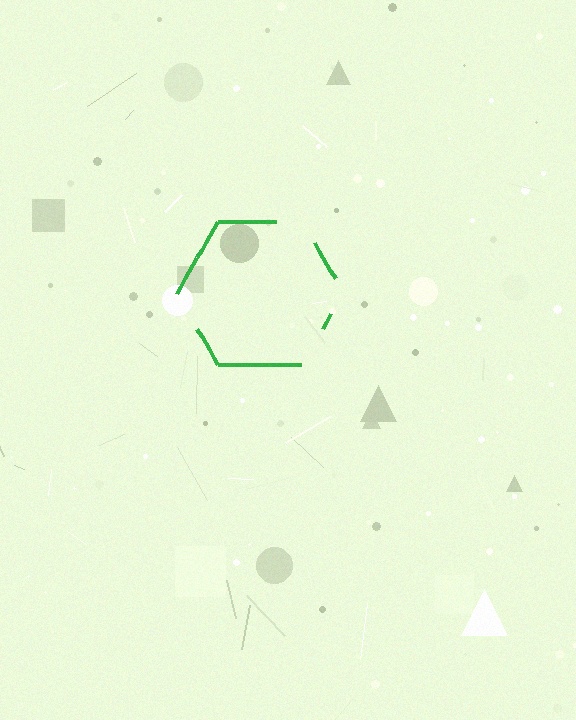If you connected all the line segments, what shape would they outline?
They would outline a hexagon.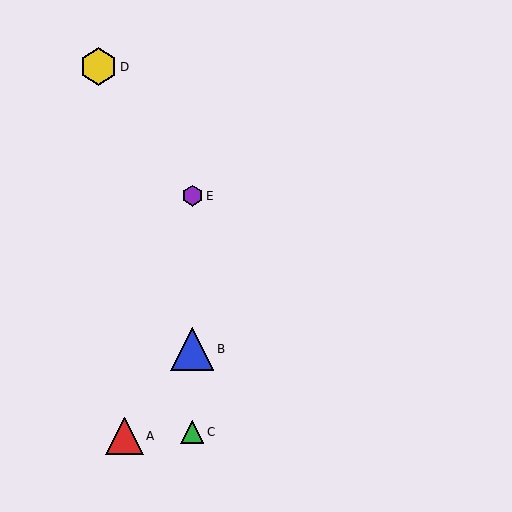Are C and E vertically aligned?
Yes, both are at x≈192.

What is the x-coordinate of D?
Object D is at x≈99.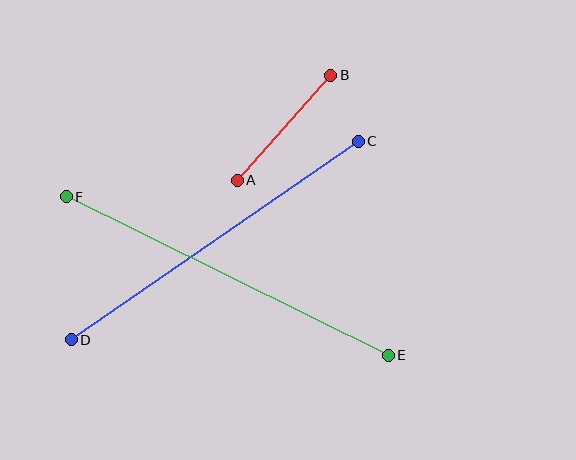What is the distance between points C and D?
The distance is approximately 349 pixels.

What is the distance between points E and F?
The distance is approximately 359 pixels.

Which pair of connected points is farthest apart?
Points E and F are farthest apart.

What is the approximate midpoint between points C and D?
The midpoint is at approximately (215, 241) pixels.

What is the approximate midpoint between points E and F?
The midpoint is at approximately (227, 276) pixels.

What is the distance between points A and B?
The distance is approximately 141 pixels.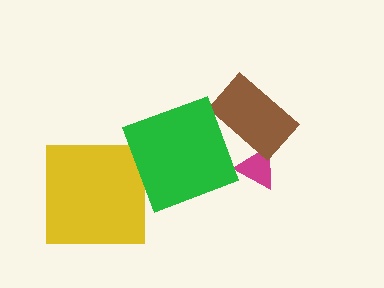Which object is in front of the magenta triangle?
The brown rectangle is in front of the magenta triangle.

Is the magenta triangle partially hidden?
Yes, it is partially covered by another shape.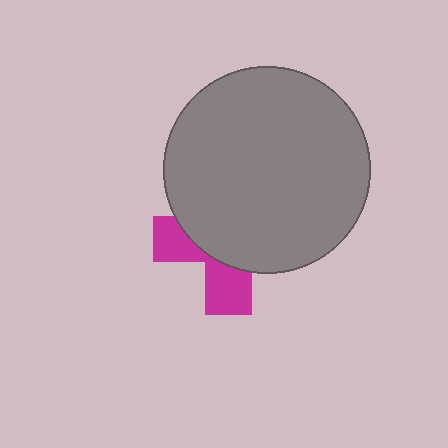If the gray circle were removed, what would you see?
You would see the complete magenta cross.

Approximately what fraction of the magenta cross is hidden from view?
Roughly 66% of the magenta cross is hidden behind the gray circle.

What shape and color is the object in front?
The object in front is a gray circle.